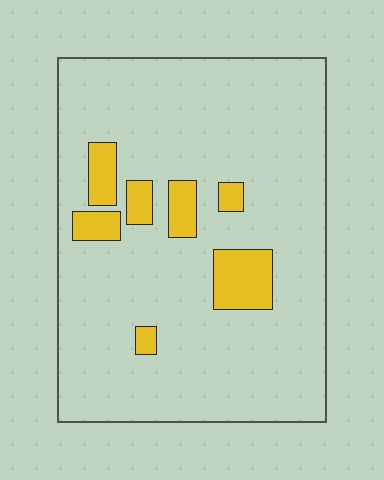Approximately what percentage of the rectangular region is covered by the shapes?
Approximately 10%.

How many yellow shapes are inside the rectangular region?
7.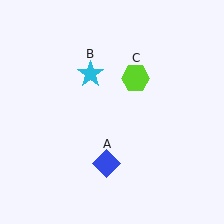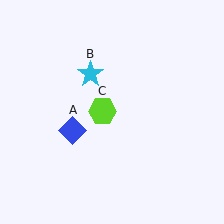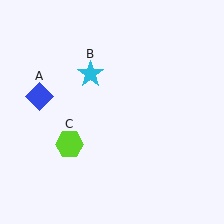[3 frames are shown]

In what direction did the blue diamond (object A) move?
The blue diamond (object A) moved up and to the left.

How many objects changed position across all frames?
2 objects changed position: blue diamond (object A), lime hexagon (object C).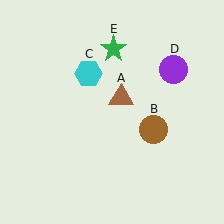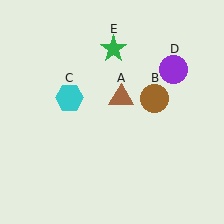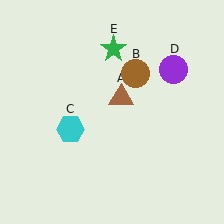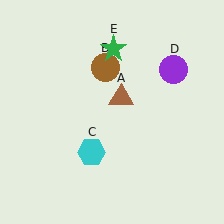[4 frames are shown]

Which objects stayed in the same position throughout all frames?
Brown triangle (object A) and purple circle (object D) and green star (object E) remained stationary.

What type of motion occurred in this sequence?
The brown circle (object B), cyan hexagon (object C) rotated counterclockwise around the center of the scene.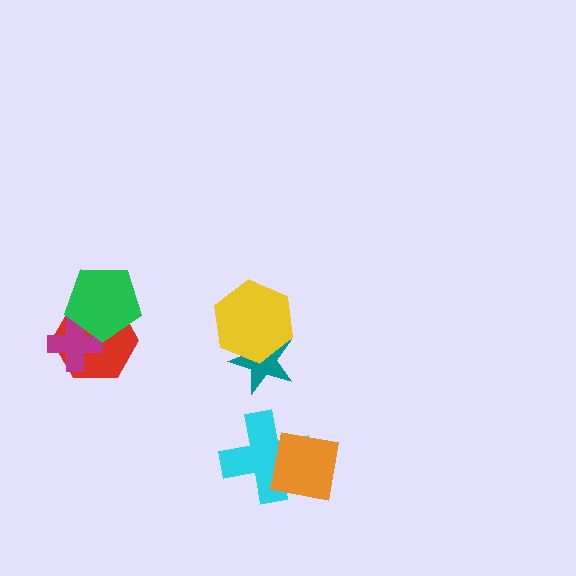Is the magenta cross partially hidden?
Yes, it is partially covered by another shape.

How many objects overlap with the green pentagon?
2 objects overlap with the green pentagon.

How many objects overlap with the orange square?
1 object overlaps with the orange square.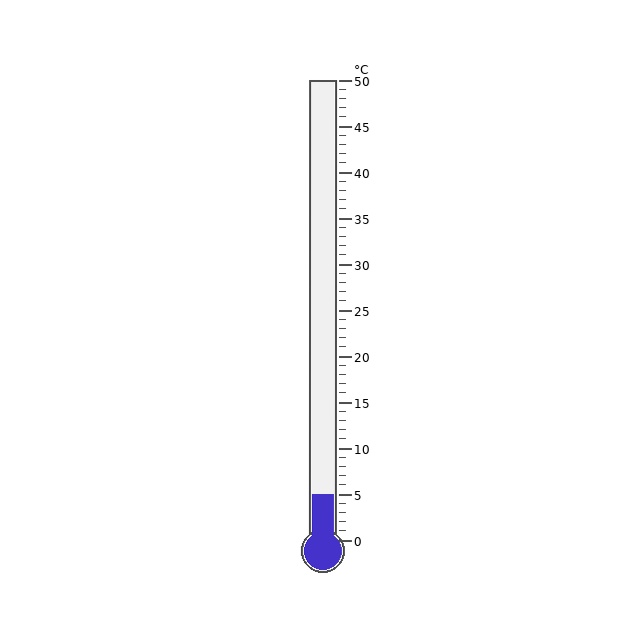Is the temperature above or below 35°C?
The temperature is below 35°C.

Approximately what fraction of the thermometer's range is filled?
The thermometer is filled to approximately 10% of its range.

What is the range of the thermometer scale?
The thermometer scale ranges from 0°C to 50°C.